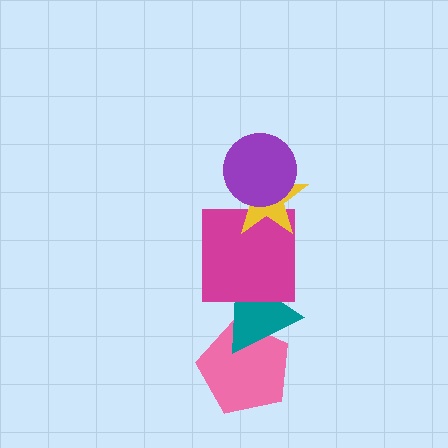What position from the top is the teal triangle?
The teal triangle is 4th from the top.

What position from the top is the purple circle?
The purple circle is 1st from the top.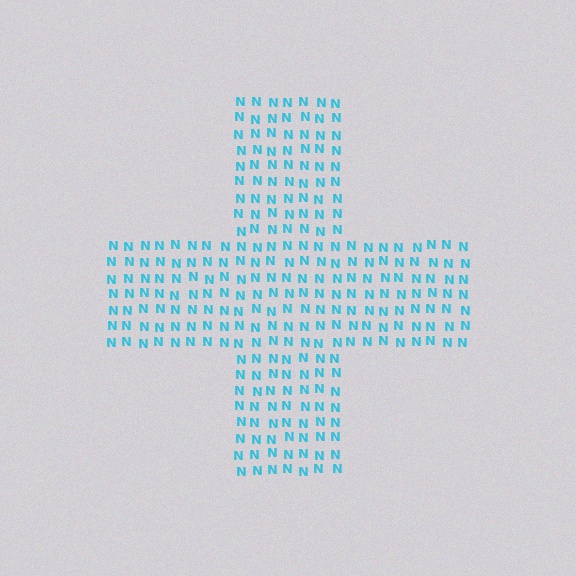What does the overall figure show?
The overall figure shows a cross.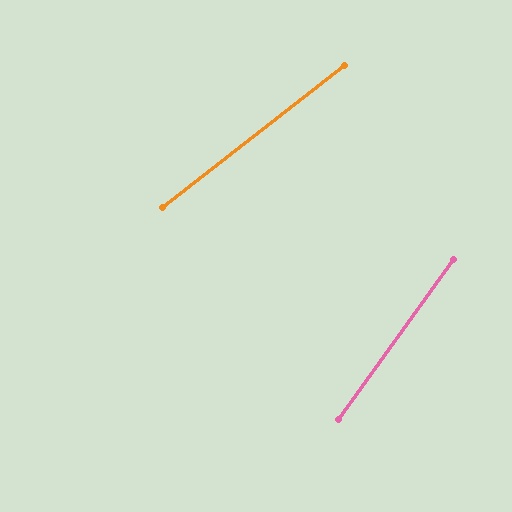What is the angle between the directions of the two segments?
Approximately 16 degrees.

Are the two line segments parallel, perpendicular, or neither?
Neither parallel nor perpendicular — they differ by about 16°.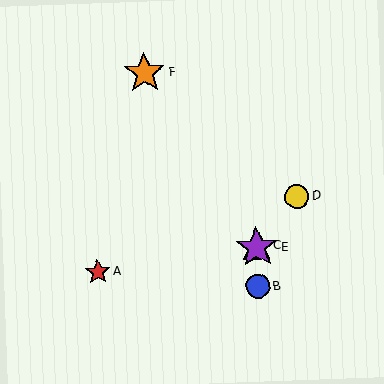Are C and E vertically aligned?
Yes, both are at x≈257.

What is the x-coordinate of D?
Object D is at x≈297.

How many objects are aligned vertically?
3 objects (B, C, E) are aligned vertically.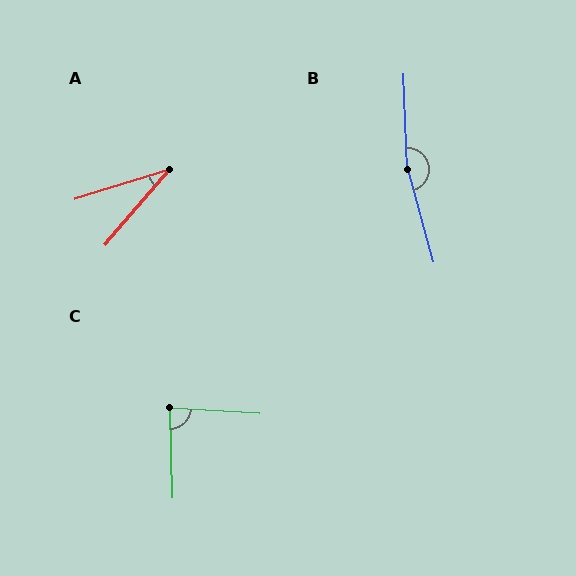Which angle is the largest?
B, at approximately 167 degrees.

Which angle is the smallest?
A, at approximately 32 degrees.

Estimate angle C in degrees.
Approximately 85 degrees.